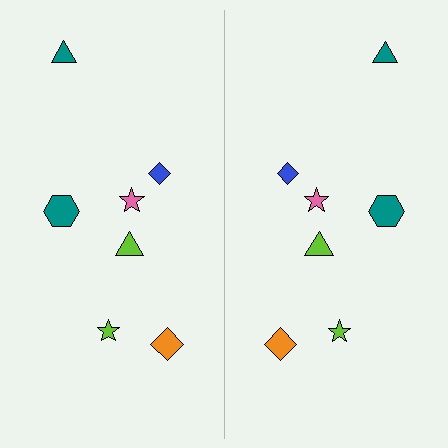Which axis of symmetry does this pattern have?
The pattern has a vertical axis of symmetry running through the center of the image.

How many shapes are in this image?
There are 14 shapes in this image.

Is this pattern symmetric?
Yes, this pattern has bilateral (reflection) symmetry.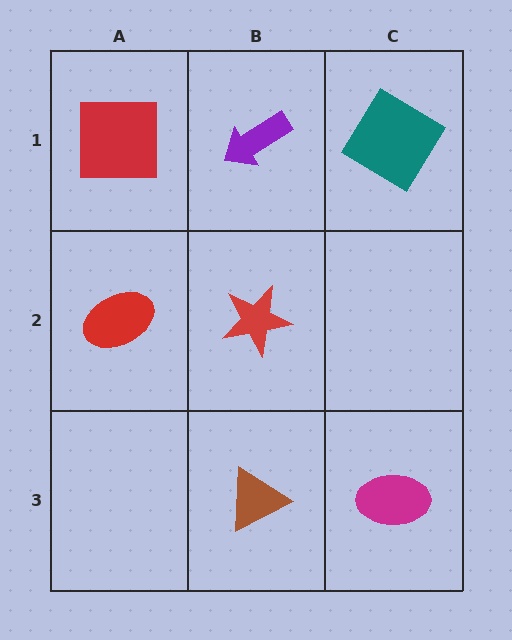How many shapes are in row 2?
2 shapes.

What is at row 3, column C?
A magenta ellipse.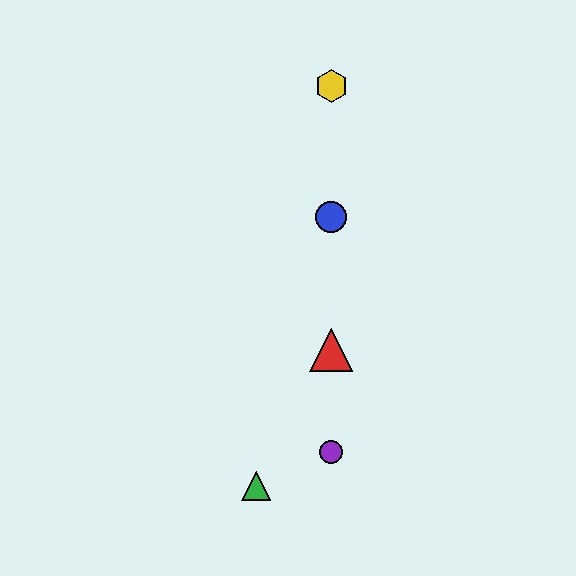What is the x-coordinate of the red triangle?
The red triangle is at x≈331.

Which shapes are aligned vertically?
The red triangle, the blue circle, the yellow hexagon, the purple circle are aligned vertically.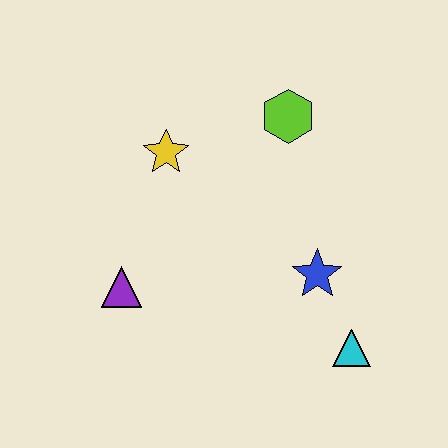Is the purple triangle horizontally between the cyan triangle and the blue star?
No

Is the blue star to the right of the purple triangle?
Yes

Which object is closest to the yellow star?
The lime hexagon is closest to the yellow star.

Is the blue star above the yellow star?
No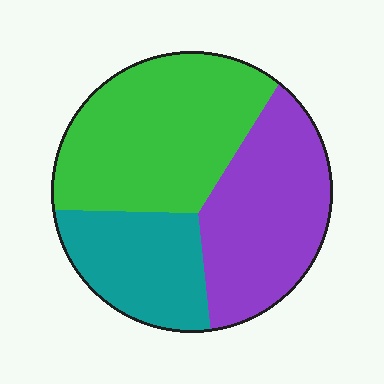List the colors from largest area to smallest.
From largest to smallest: green, purple, teal.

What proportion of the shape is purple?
Purple takes up about one third (1/3) of the shape.